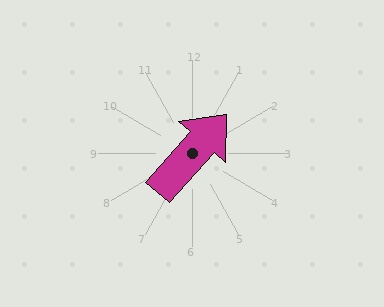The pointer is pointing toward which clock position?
Roughly 1 o'clock.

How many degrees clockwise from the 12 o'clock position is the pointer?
Approximately 42 degrees.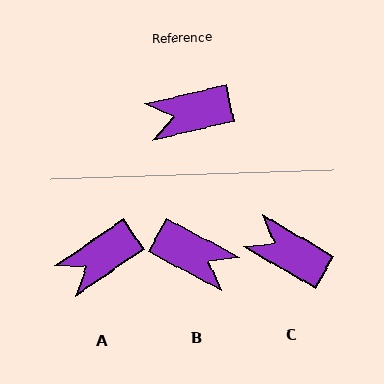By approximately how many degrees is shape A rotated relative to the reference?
Approximately 21 degrees counter-clockwise.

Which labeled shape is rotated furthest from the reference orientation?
B, about 139 degrees away.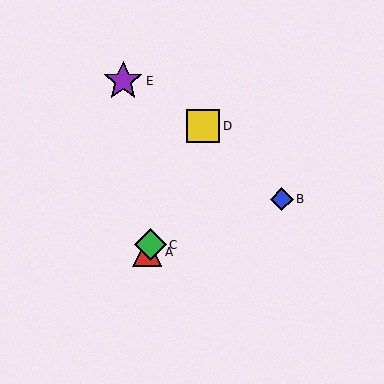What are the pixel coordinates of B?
Object B is at (282, 199).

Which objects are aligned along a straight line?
Objects A, C, D are aligned along a straight line.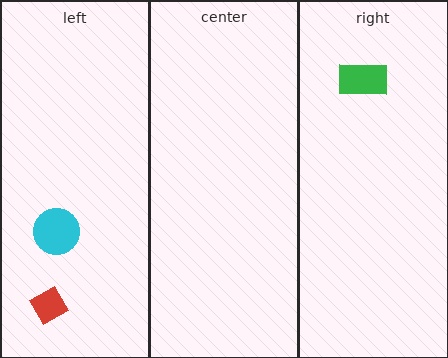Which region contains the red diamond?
The left region.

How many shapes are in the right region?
1.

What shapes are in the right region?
The green rectangle.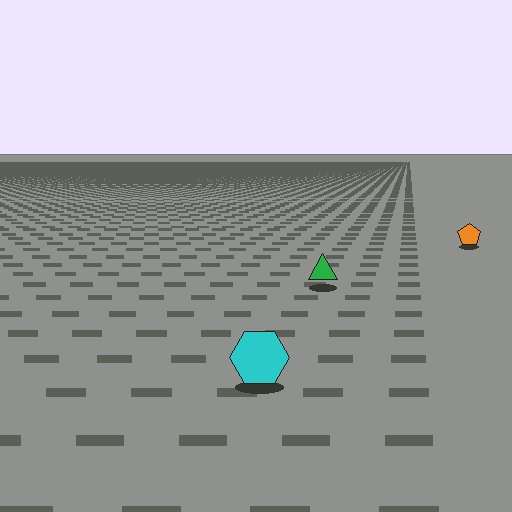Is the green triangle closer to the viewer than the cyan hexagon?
No. The cyan hexagon is closer — you can tell from the texture gradient: the ground texture is coarser near it.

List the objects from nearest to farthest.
From nearest to farthest: the cyan hexagon, the green triangle, the orange pentagon.